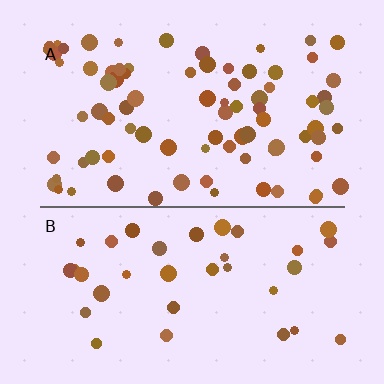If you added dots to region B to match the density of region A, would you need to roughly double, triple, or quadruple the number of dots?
Approximately double.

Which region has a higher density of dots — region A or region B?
A (the top).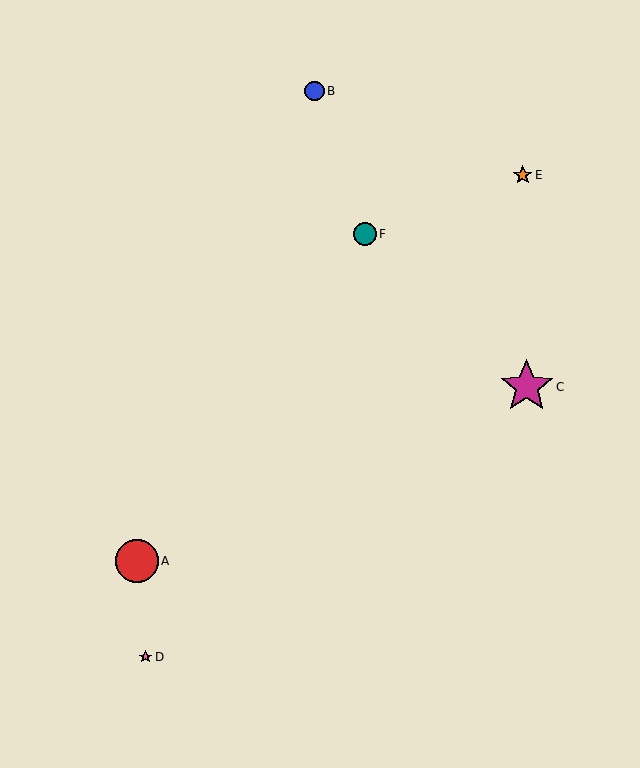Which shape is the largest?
The magenta star (labeled C) is the largest.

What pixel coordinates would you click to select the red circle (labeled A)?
Click at (137, 561) to select the red circle A.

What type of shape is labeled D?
Shape D is a pink star.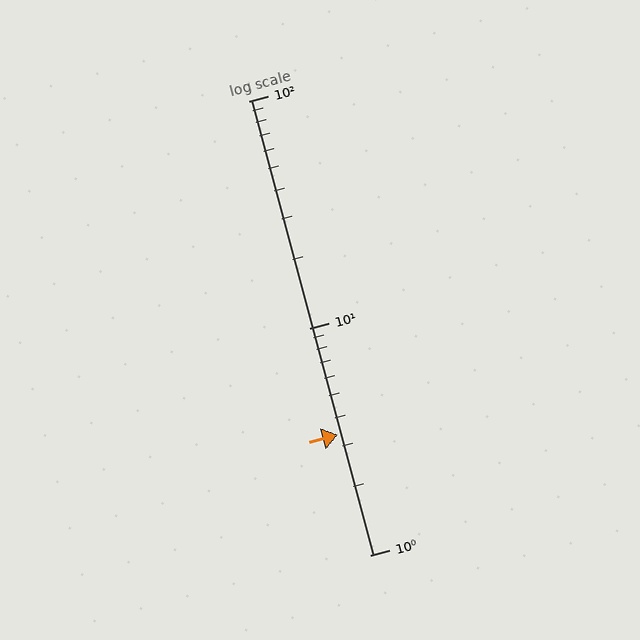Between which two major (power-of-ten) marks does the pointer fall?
The pointer is between 1 and 10.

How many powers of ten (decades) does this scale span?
The scale spans 2 decades, from 1 to 100.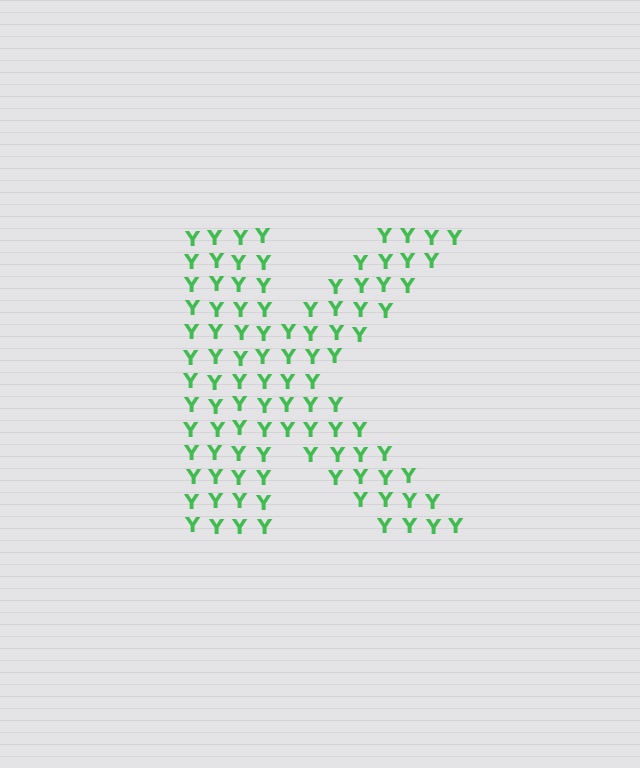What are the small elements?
The small elements are letter Y's.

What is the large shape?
The large shape is the letter K.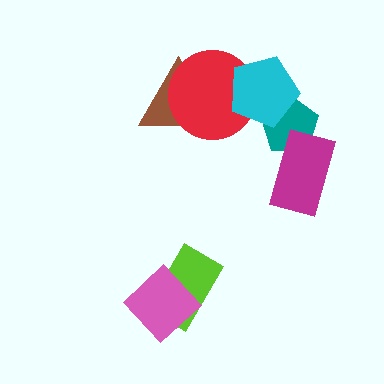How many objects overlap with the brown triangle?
1 object overlaps with the brown triangle.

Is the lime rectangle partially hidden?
Yes, it is partially covered by another shape.